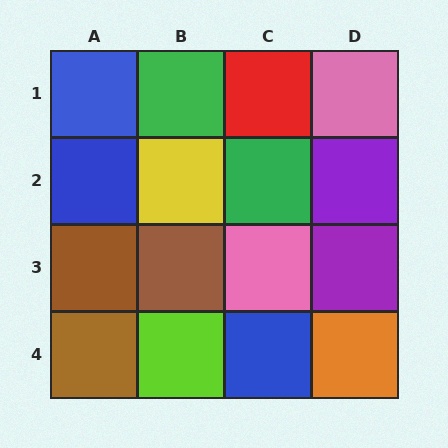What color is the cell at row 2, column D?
Purple.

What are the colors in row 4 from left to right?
Brown, lime, blue, orange.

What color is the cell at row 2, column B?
Yellow.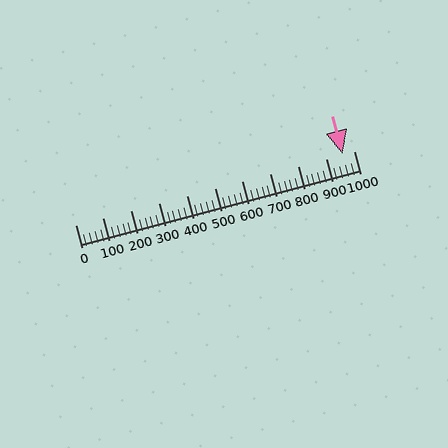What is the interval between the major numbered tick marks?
The major tick marks are spaced 100 units apart.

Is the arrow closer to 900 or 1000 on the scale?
The arrow is closer to 1000.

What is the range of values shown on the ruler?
The ruler shows values from 0 to 1000.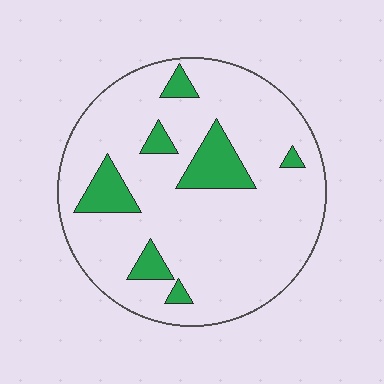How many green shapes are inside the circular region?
7.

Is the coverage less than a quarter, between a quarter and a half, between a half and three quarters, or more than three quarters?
Less than a quarter.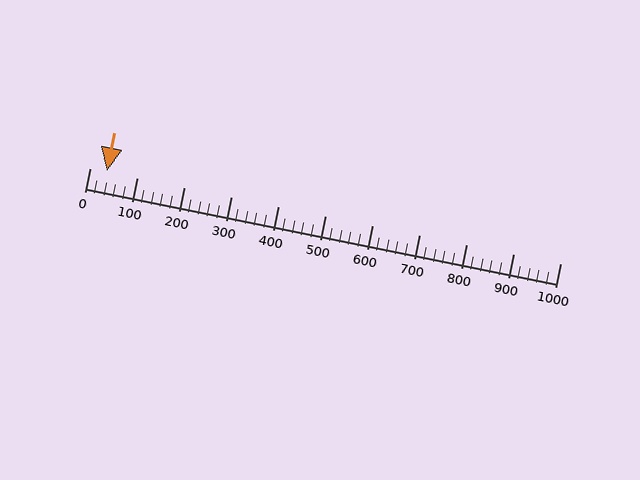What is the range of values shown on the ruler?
The ruler shows values from 0 to 1000.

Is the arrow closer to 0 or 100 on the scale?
The arrow is closer to 0.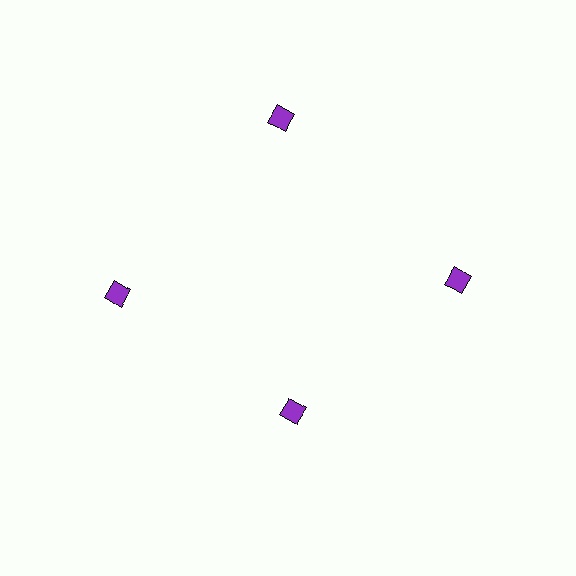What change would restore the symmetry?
The symmetry would be restored by moving it outward, back onto the ring so that all 4 squares sit at equal angles and equal distance from the center.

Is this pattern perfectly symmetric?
No. The 4 purple squares are arranged in a ring, but one element near the 6 o'clock position is pulled inward toward the center, breaking the 4-fold rotational symmetry.